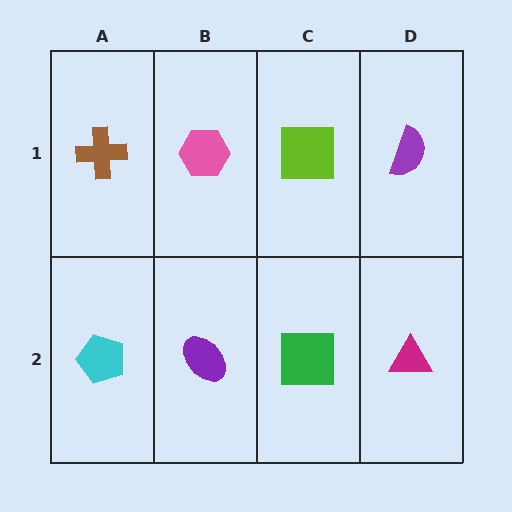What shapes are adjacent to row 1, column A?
A cyan pentagon (row 2, column A), a pink hexagon (row 1, column B).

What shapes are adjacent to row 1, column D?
A magenta triangle (row 2, column D), a lime square (row 1, column C).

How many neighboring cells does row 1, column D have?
2.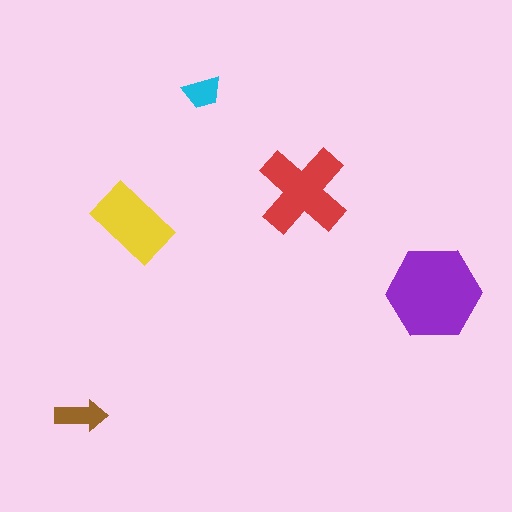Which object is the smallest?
The cyan trapezoid.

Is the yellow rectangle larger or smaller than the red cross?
Smaller.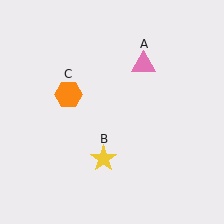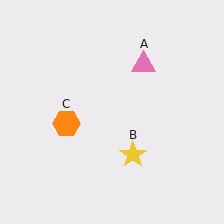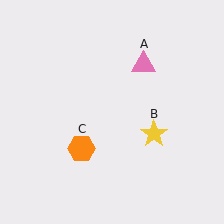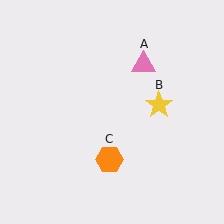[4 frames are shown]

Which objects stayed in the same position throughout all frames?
Pink triangle (object A) remained stationary.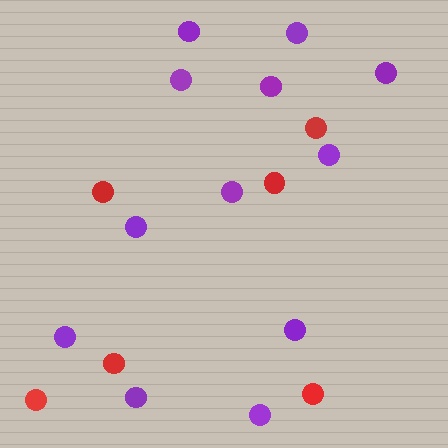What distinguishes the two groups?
There are 2 groups: one group of red circles (6) and one group of purple circles (12).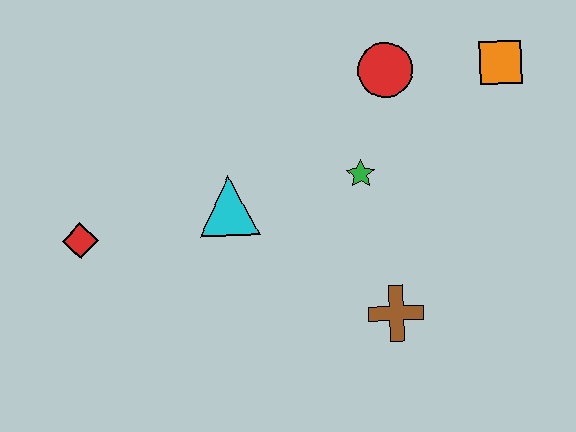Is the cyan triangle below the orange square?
Yes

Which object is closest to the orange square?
The red circle is closest to the orange square.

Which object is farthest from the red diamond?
The orange square is farthest from the red diamond.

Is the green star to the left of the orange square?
Yes